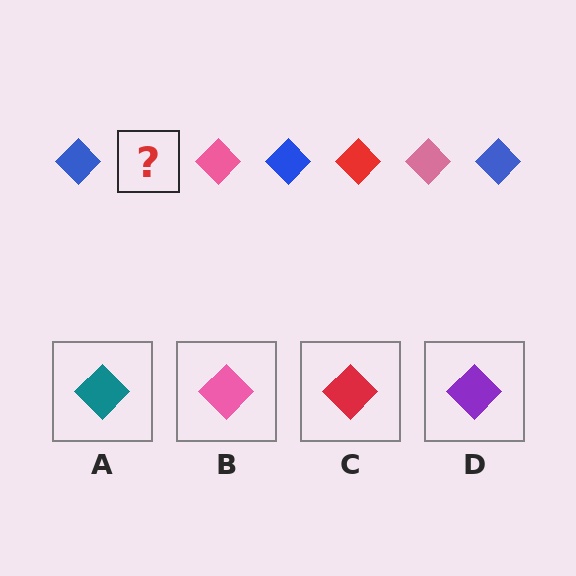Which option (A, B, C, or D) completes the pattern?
C.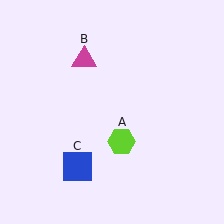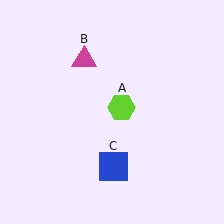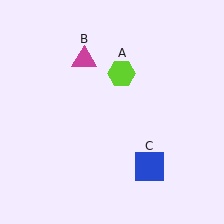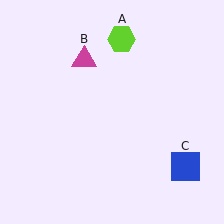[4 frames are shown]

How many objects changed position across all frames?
2 objects changed position: lime hexagon (object A), blue square (object C).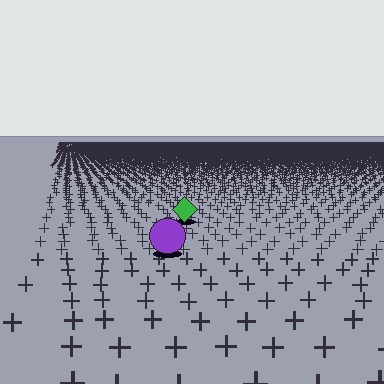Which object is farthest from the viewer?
The green diamond is farthest from the viewer. It appears smaller and the ground texture around it is denser.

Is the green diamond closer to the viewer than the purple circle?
No. The purple circle is closer — you can tell from the texture gradient: the ground texture is coarser near it.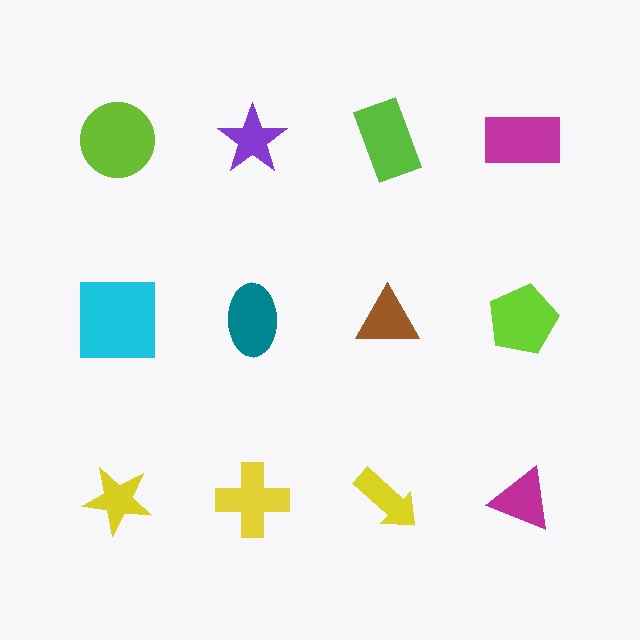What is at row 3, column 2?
A yellow cross.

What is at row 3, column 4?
A magenta triangle.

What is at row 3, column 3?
A yellow arrow.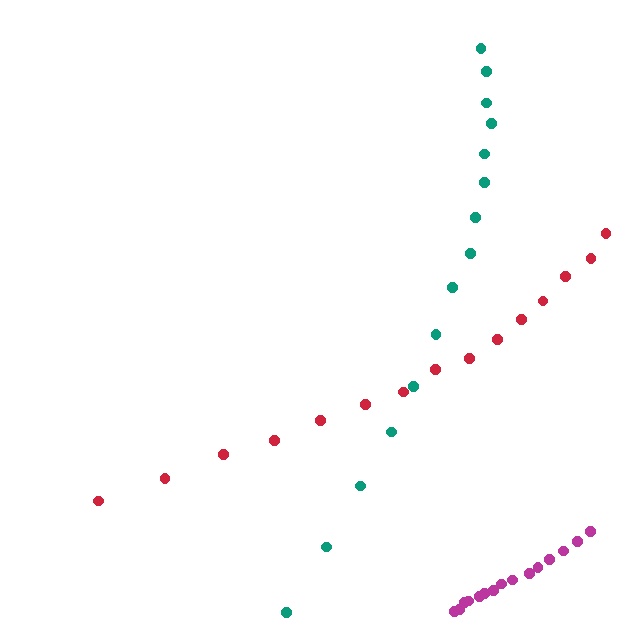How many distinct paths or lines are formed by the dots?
There are 3 distinct paths.